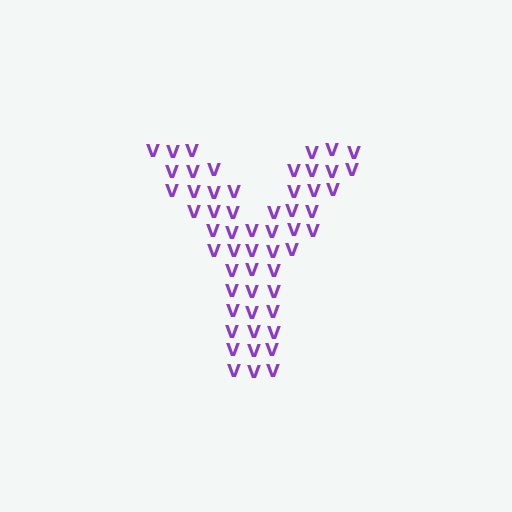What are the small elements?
The small elements are letter V's.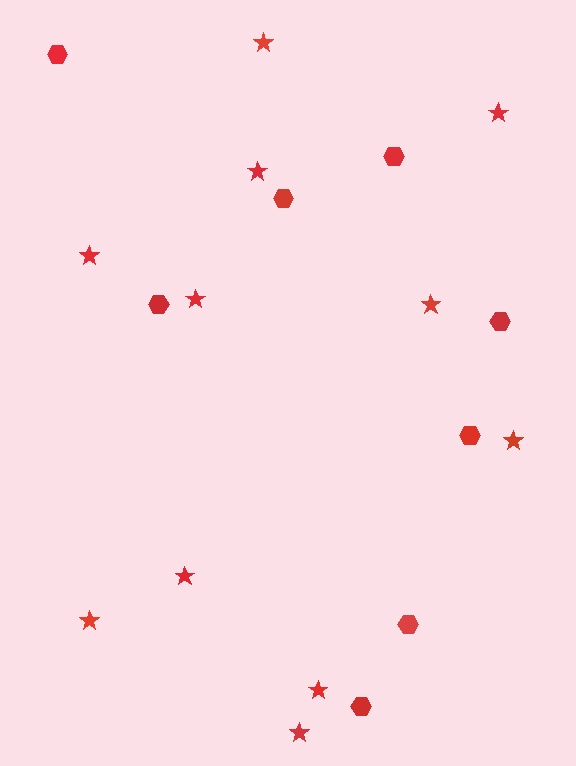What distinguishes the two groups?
There are 2 groups: one group of stars (11) and one group of hexagons (8).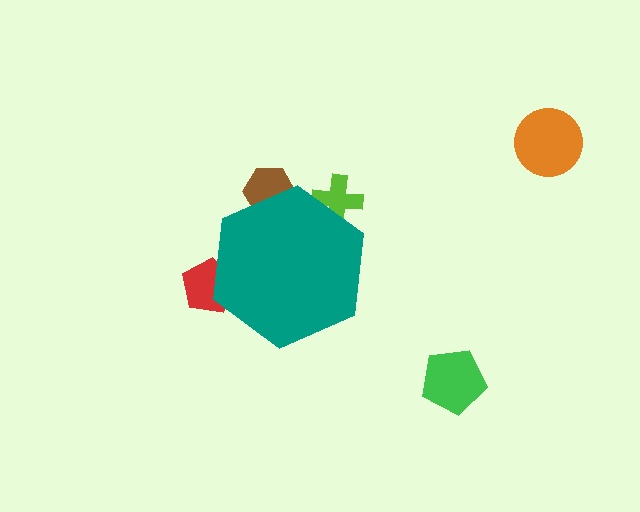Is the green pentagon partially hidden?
No, the green pentagon is fully visible.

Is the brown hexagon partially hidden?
Yes, the brown hexagon is partially hidden behind the teal hexagon.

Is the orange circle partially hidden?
No, the orange circle is fully visible.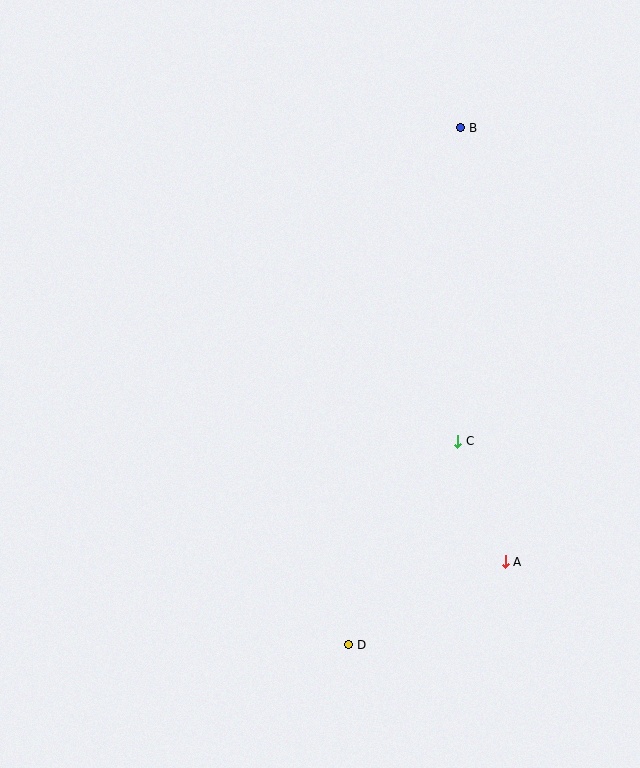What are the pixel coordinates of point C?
Point C is at (458, 441).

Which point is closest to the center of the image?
Point C at (458, 441) is closest to the center.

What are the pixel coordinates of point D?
Point D is at (349, 645).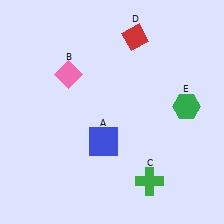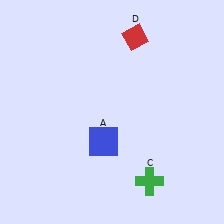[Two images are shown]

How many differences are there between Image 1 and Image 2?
There are 2 differences between the two images.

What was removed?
The pink diamond (B), the green hexagon (E) were removed in Image 2.